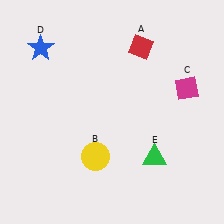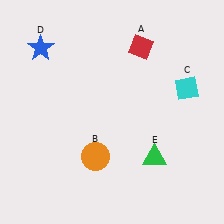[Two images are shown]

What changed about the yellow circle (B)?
In Image 1, B is yellow. In Image 2, it changed to orange.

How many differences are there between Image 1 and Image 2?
There are 2 differences between the two images.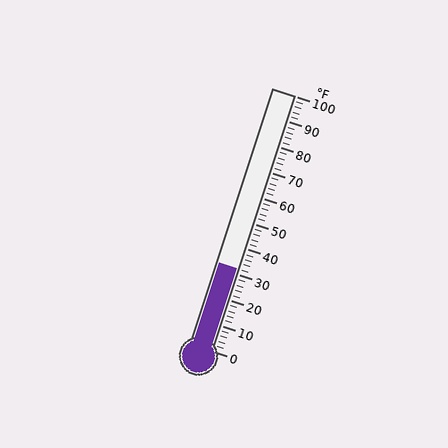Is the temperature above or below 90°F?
The temperature is below 90°F.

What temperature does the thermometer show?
The thermometer shows approximately 32°F.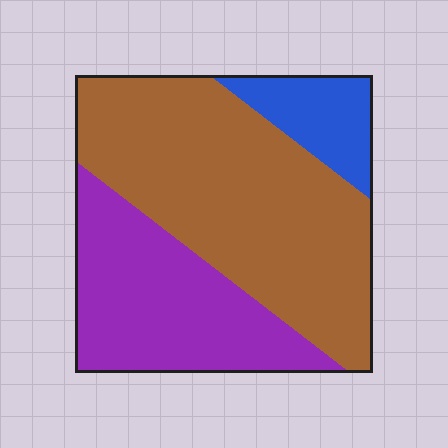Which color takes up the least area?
Blue, at roughly 10%.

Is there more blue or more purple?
Purple.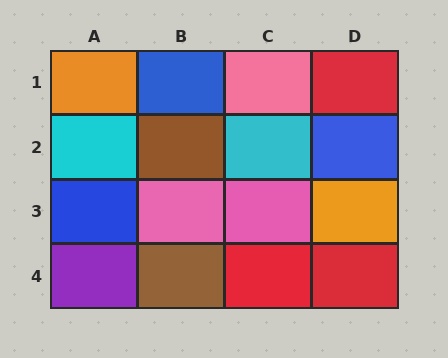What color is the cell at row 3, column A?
Blue.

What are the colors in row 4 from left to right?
Purple, brown, red, red.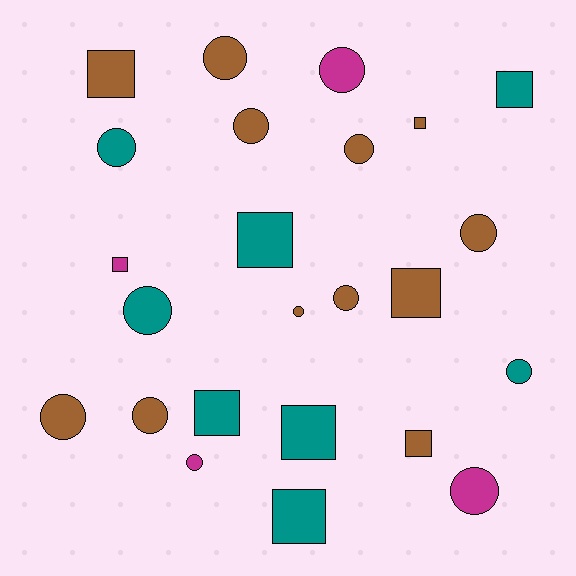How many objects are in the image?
There are 24 objects.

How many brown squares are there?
There are 4 brown squares.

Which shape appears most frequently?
Circle, with 14 objects.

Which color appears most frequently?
Brown, with 12 objects.